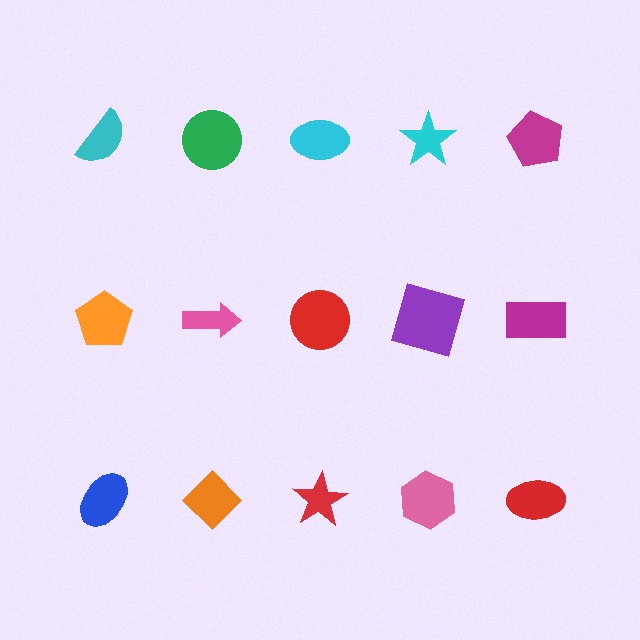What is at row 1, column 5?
A magenta pentagon.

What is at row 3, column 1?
A blue ellipse.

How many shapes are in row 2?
5 shapes.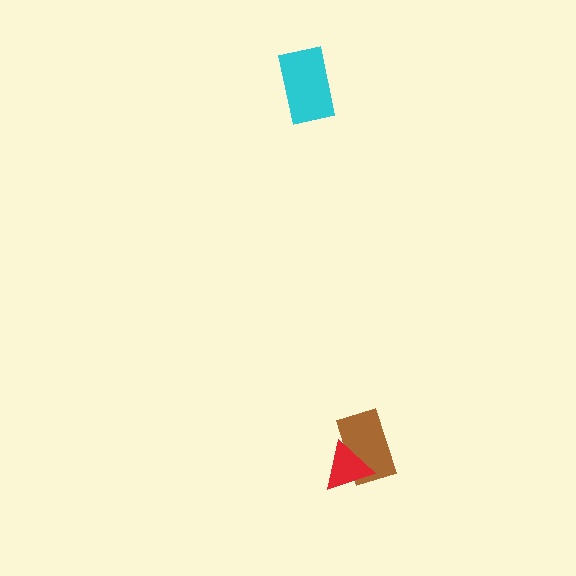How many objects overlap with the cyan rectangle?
0 objects overlap with the cyan rectangle.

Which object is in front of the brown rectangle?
The red triangle is in front of the brown rectangle.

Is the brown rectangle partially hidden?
Yes, it is partially covered by another shape.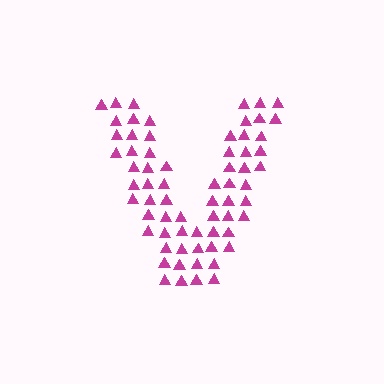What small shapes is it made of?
It is made of small triangles.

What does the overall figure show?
The overall figure shows the letter V.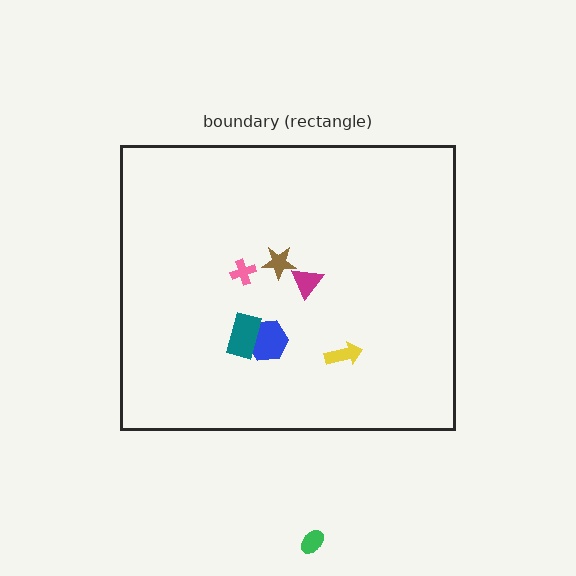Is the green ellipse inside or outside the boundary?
Outside.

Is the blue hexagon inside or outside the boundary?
Inside.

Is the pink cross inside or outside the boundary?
Inside.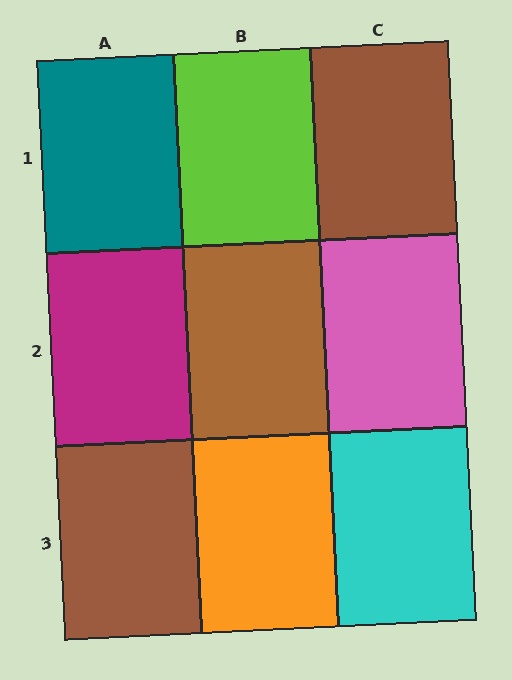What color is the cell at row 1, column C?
Brown.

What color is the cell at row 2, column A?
Magenta.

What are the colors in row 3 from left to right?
Brown, orange, cyan.